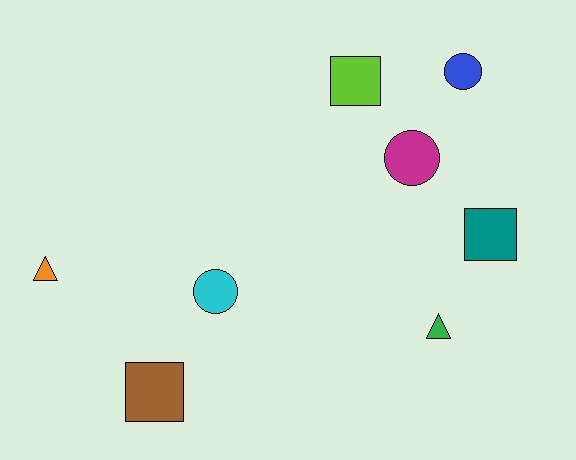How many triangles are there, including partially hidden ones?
There are 2 triangles.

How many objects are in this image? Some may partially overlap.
There are 8 objects.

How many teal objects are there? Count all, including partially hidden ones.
There is 1 teal object.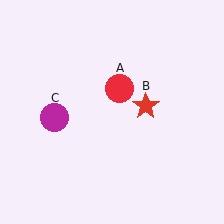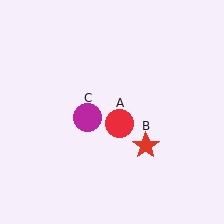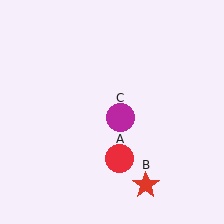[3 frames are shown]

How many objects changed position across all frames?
3 objects changed position: red circle (object A), red star (object B), magenta circle (object C).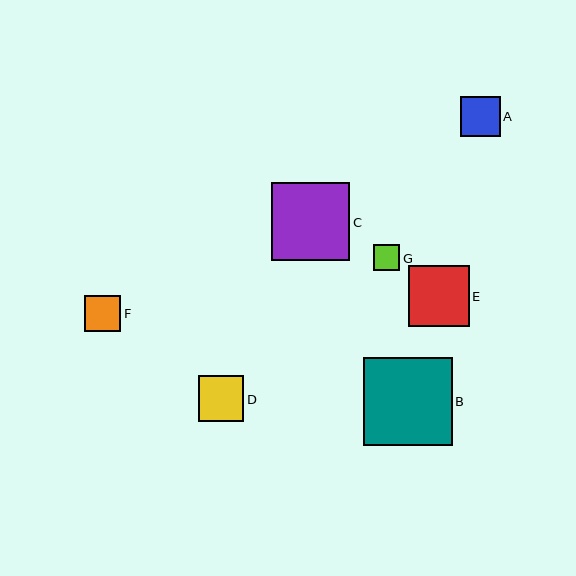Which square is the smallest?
Square G is the smallest with a size of approximately 26 pixels.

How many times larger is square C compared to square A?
Square C is approximately 2.0 times the size of square A.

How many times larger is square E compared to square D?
Square E is approximately 1.3 times the size of square D.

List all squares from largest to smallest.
From largest to smallest: B, C, E, D, A, F, G.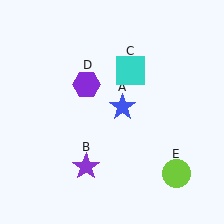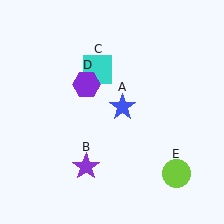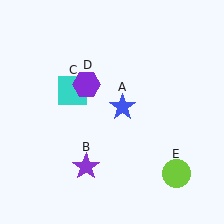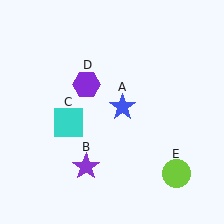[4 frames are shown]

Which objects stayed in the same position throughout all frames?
Blue star (object A) and purple star (object B) and purple hexagon (object D) and lime circle (object E) remained stationary.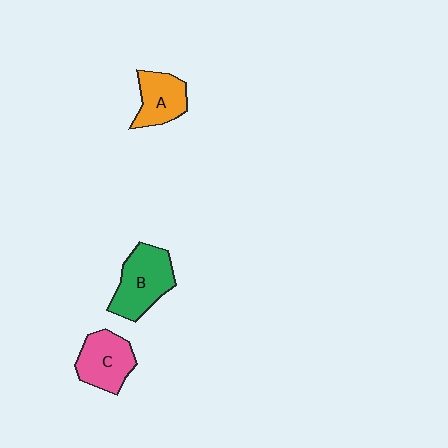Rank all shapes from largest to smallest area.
From largest to smallest: B (green), C (pink), A (orange).